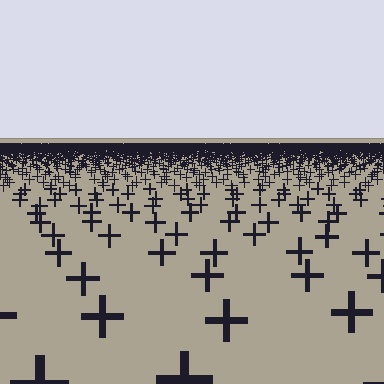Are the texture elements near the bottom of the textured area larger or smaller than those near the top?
Larger. Near the bottom, elements are closer to the viewer and appear at a bigger on-screen size.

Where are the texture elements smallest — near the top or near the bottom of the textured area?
Near the top.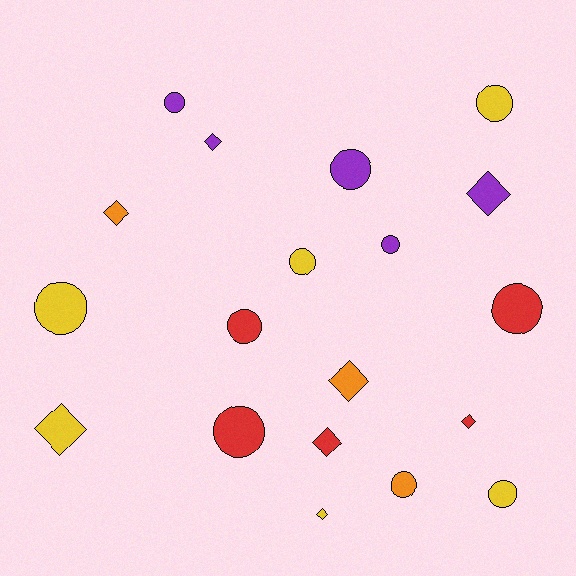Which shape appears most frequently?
Circle, with 11 objects.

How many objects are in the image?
There are 19 objects.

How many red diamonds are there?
There are 2 red diamonds.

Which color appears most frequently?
Yellow, with 6 objects.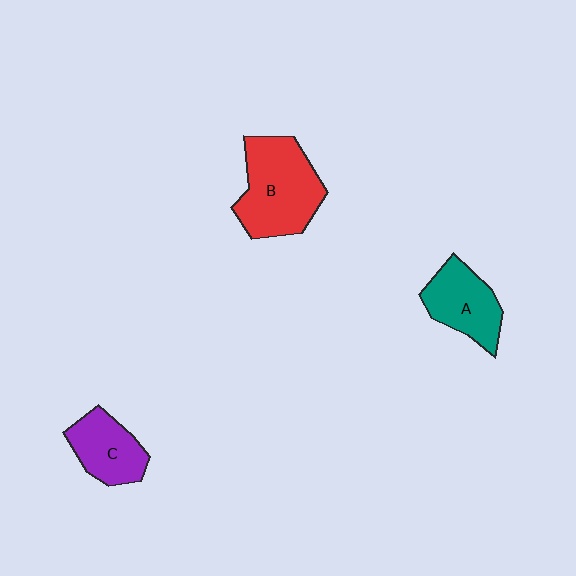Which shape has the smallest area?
Shape C (purple).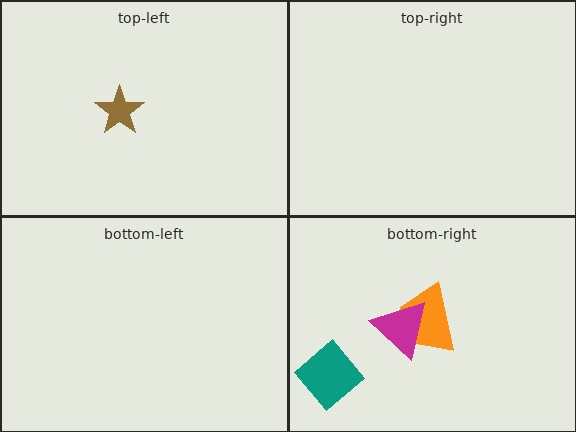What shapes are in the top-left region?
The brown star.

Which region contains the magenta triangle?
The bottom-right region.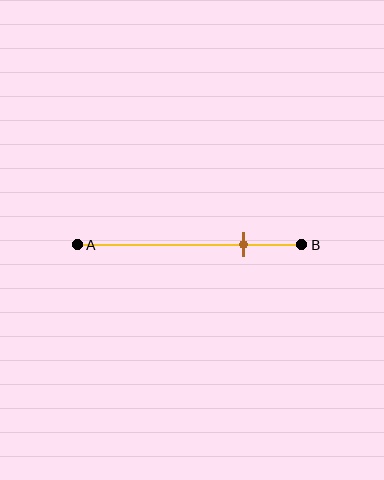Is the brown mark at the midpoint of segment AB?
No, the mark is at about 75% from A, not at the 50% midpoint.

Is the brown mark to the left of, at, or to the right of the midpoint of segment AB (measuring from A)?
The brown mark is to the right of the midpoint of segment AB.